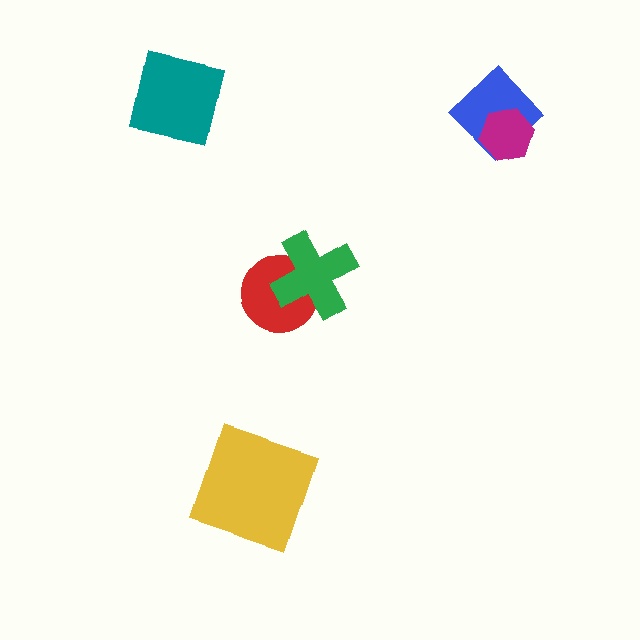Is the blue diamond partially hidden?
Yes, it is partially covered by another shape.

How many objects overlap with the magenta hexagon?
1 object overlaps with the magenta hexagon.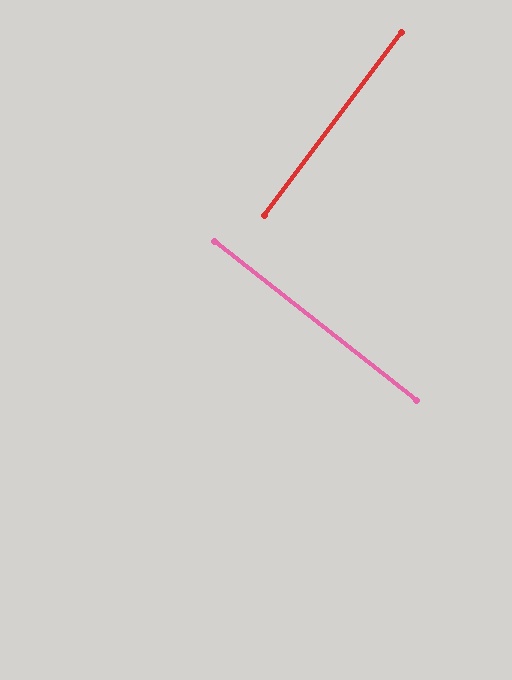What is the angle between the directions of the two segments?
Approximately 89 degrees.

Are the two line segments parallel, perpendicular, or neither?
Perpendicular — they meet at approximately 89°.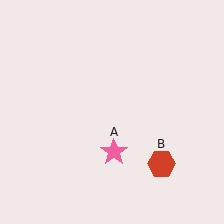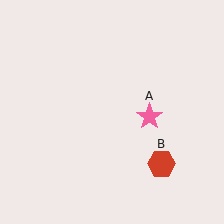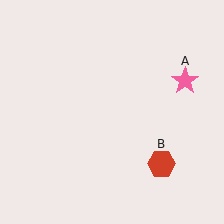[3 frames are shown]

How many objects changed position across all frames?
1 object changed position: pink star (object A).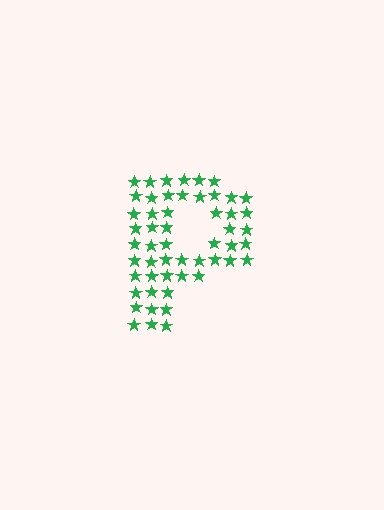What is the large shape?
The large shape is the letter P.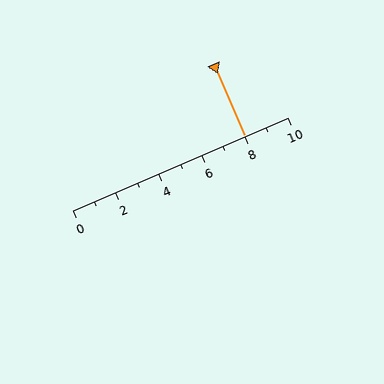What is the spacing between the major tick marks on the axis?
The major ticks are spaced 2 apart.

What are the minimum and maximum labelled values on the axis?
The axis runs from 0 to 10.